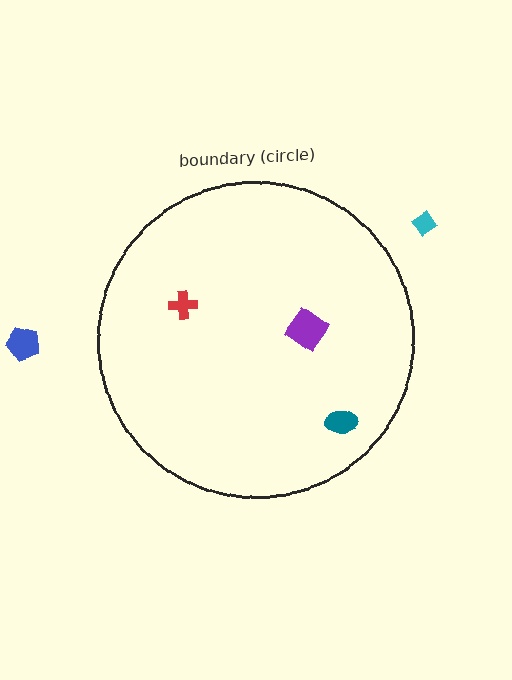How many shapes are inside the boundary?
3 inside, 2 outside.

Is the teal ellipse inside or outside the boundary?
Inside.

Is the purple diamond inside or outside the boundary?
Inside.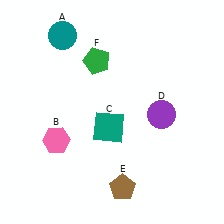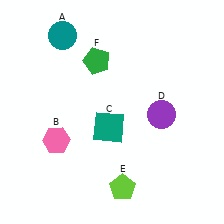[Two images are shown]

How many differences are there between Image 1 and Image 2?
There is 1 difference between the two images.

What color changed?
The pentagon (E) changed from brown in Image 1 to lime in Image 2.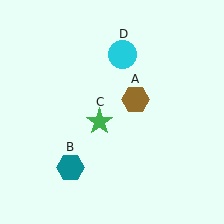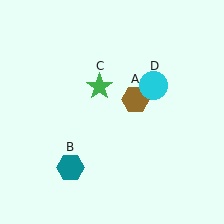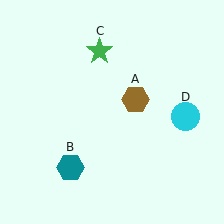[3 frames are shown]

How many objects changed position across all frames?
2 objects changed position: green star (object C), cyan circle (object D).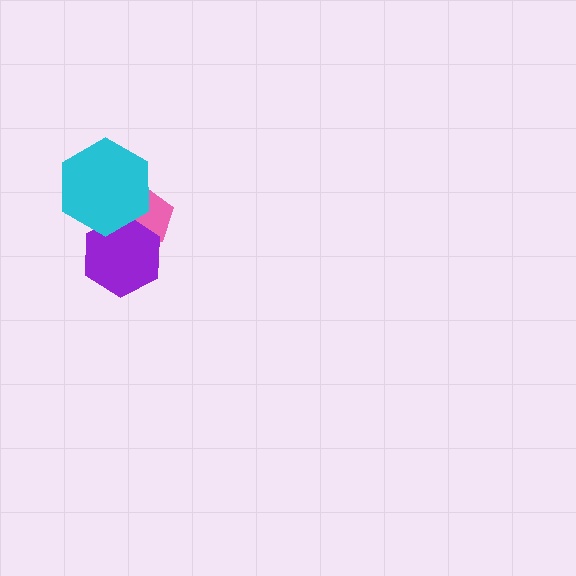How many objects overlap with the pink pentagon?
2 objects overlap with the pink pentagon.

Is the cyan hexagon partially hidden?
No, no other shape covers it.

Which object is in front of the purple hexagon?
The cyan hexagon is in front of the purple hexagon.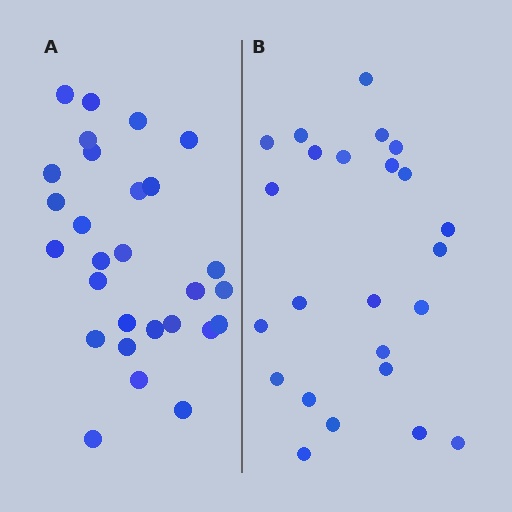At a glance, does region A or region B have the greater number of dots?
Region A (the left region) has more dots.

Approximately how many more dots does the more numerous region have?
Region A has about 4 more dots than region B.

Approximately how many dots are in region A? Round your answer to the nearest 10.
About 30 dots. (The exact count is 28, which rounds to 30.)